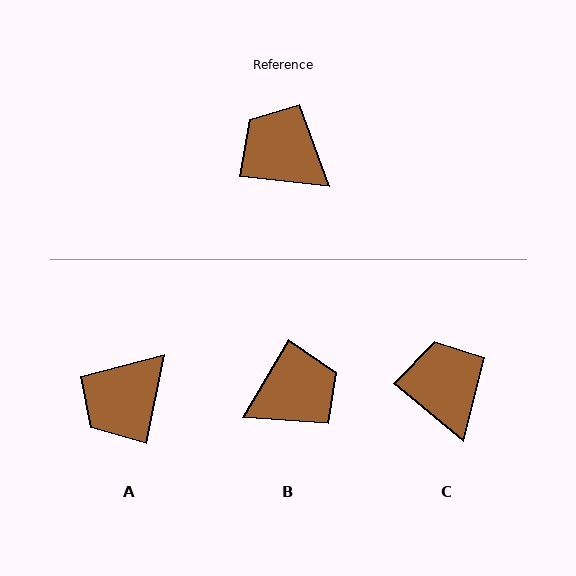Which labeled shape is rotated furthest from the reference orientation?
B, about 115 degrees away.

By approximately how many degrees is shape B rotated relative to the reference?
Approximately 115 degrees clockwise.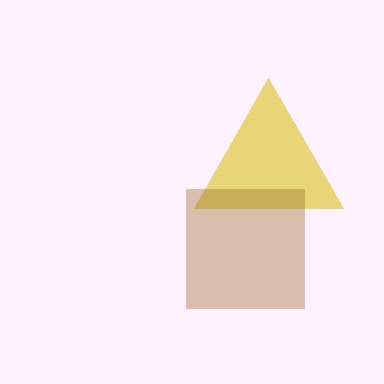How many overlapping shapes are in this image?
There are 2 overlapping shapes in the image.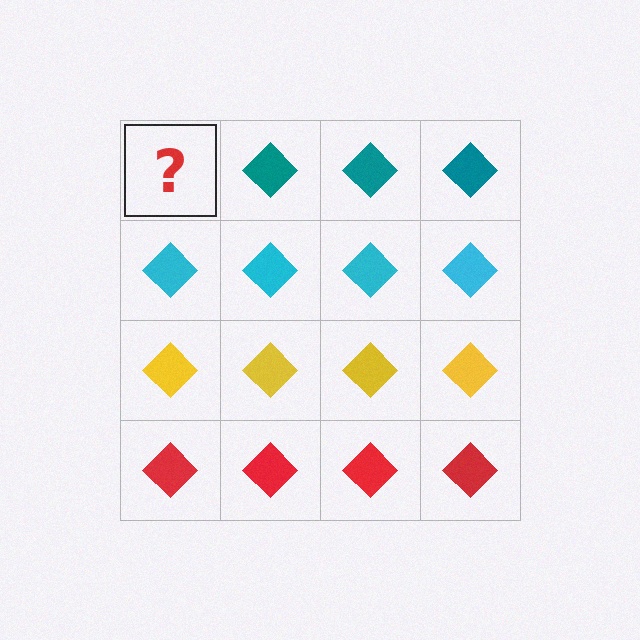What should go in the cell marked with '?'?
The missing cell should contain a teal diamond.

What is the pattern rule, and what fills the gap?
The rule is that each row has a consistent color. The gap should be filled with a teal diamond.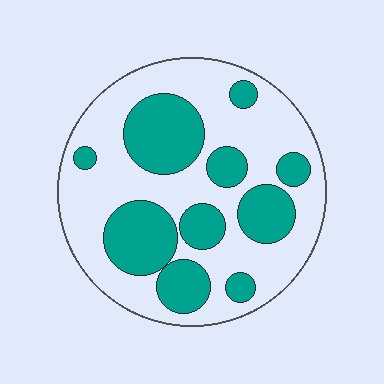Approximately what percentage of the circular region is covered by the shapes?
Approximately 35%.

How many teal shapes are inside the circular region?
10.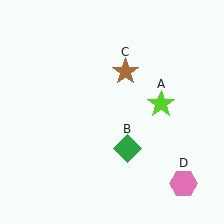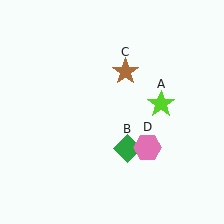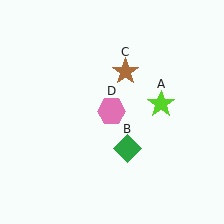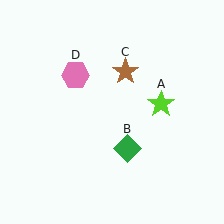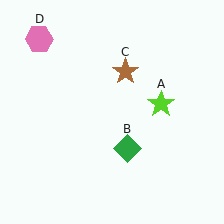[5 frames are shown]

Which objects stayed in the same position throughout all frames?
Lime star (object A) and green diamond (object B) and brown star (object C) remained stationary.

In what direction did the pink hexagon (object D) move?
The pink hexagon (object D) moved up and to the left.